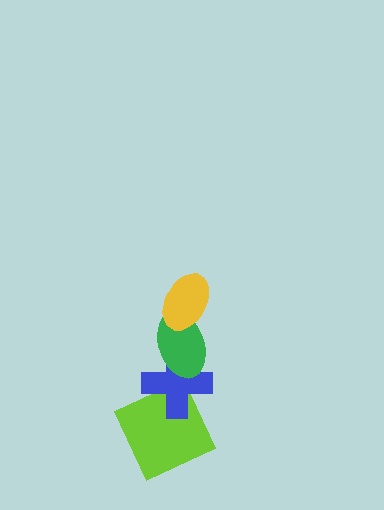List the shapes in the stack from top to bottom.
From top to bottom: the yellow ellipse, the green ellipse, the blue cross, the lime square.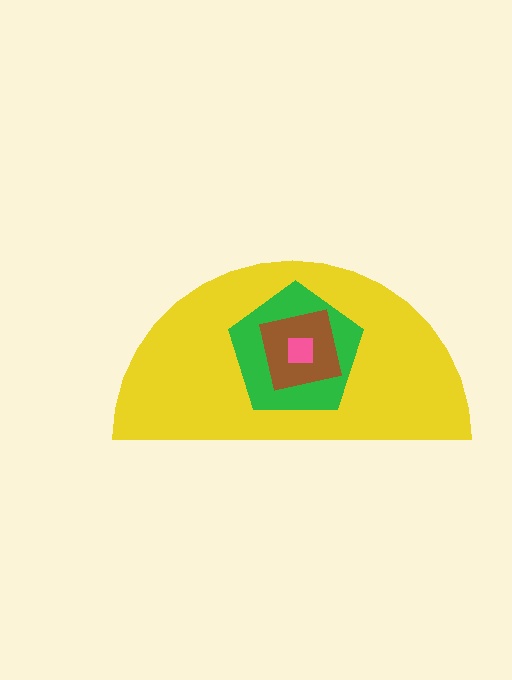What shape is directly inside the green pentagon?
The brown square.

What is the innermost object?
The pink square.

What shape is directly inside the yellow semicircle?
The green pentagon.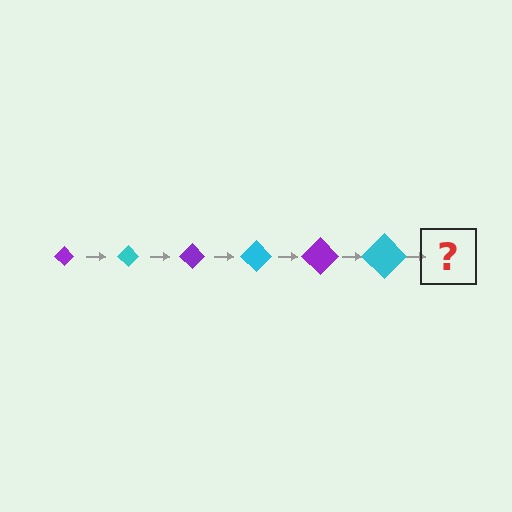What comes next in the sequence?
The next element should be a purple diamond, larger than the previous one.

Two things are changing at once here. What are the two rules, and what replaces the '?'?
The two rules are that the diamond grows larger each step and the color cycles through purple and cyan. The '?' should be a purple diamond, larger than the previous one.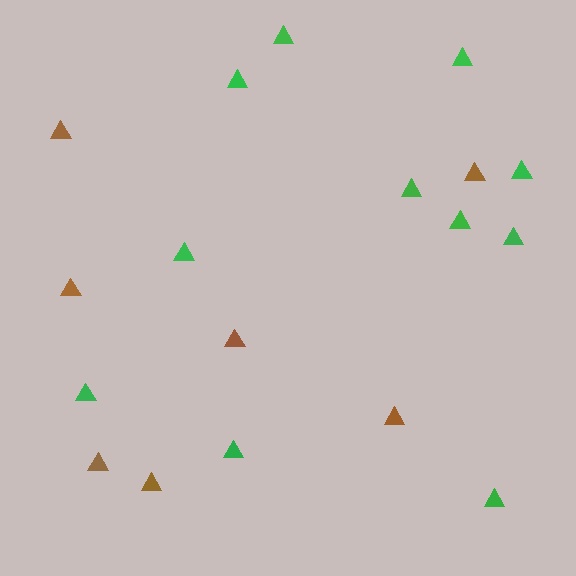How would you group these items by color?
There are 2 groups: one group of brown triangles (7) and one group of green triangles (11).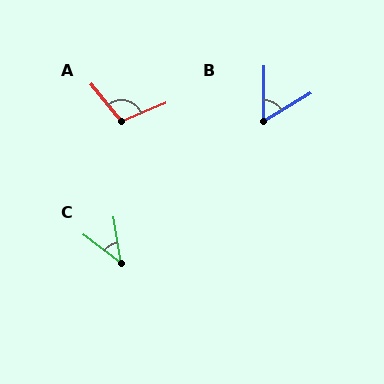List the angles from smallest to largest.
C (44°), B (59°), A (106°).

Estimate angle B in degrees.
Approximately 59 degrees.